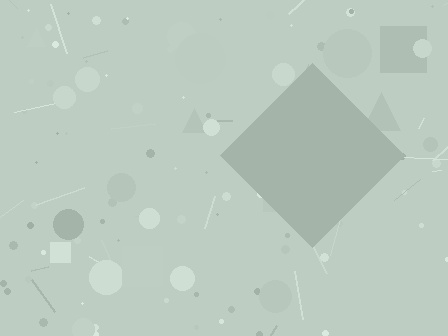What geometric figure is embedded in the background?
A diamond is embedded in the background.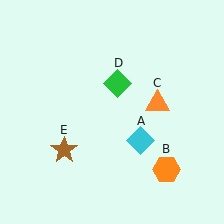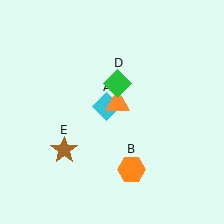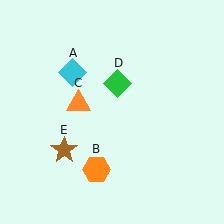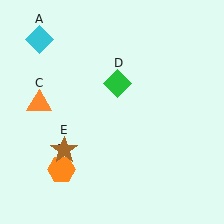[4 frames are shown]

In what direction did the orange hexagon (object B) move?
The orange hexagon (object B) moved left.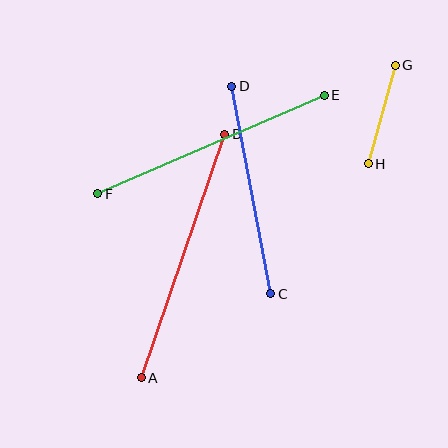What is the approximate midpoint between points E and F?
The midpoint is at approximately (211, 144) pixels.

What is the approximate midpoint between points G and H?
The midpoint is at approximately (382, 114) pixels.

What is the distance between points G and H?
The distance is approximately 102 pixels.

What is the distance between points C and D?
The distance is approximately 211 pixels.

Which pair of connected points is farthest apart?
Points A and B are farthest apart.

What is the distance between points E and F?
The distance is approximately 247 pixels.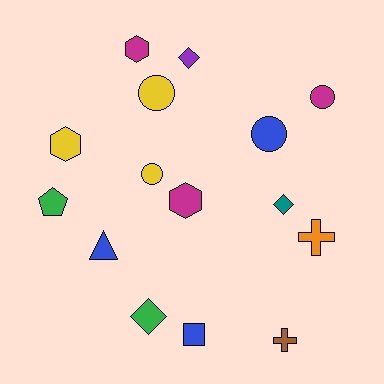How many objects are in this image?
There are 15 objects.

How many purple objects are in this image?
There is 1 purple object.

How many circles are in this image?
There are 4 circles.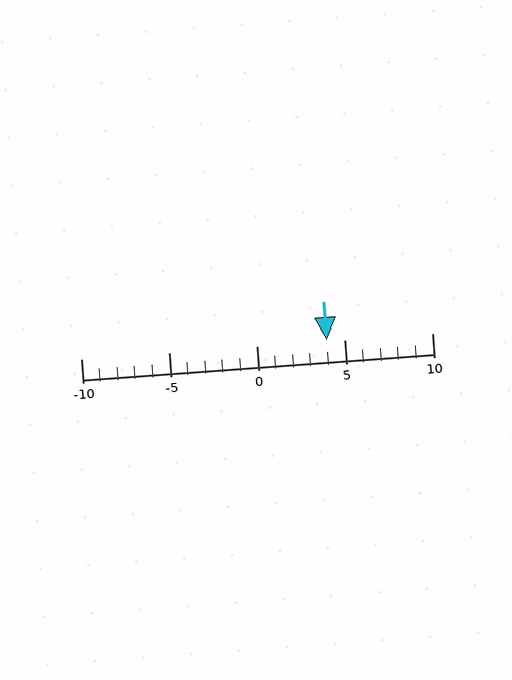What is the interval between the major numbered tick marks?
The major tick marks are spaced 5 units apart.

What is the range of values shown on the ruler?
The ruler shows values from -10 to 10.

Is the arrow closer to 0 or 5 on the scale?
The arrow is closer to 5.